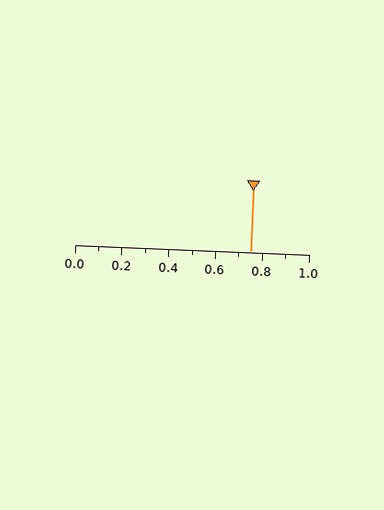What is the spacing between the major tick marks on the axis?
The major ticks are spaced 0.2 apart.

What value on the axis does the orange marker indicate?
The marker indicates approximately 0.75.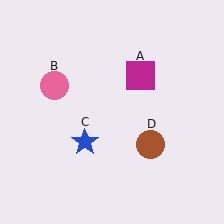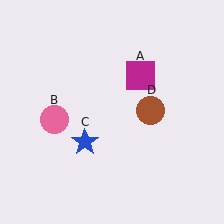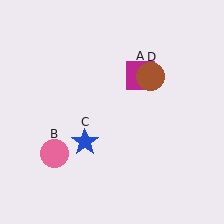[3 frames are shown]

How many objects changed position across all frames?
2 objects changed position: pink circle (object B), brown circle (object D).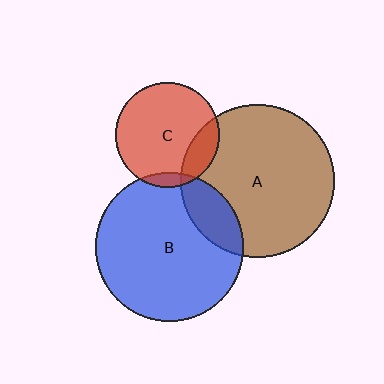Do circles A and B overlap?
Yes.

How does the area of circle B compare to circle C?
Approximately 2.0 times.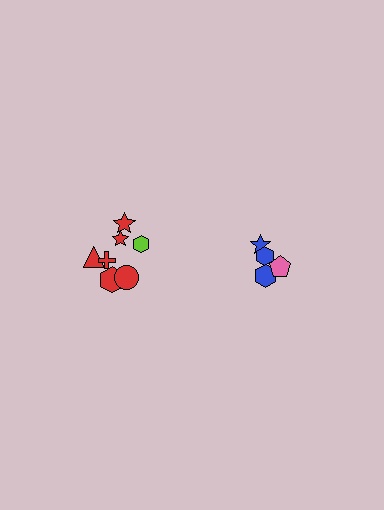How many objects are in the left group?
There are 7 objects.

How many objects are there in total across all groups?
There are 11 objects.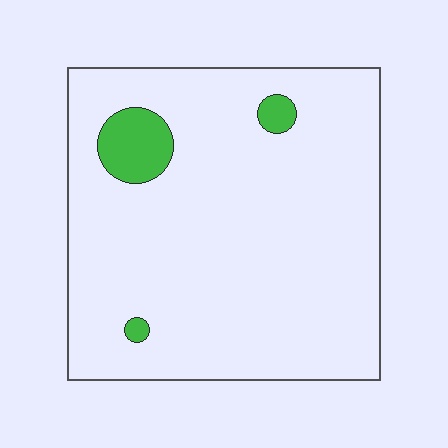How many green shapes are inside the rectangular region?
3.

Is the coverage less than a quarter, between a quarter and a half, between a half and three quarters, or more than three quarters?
Less than a quarter.